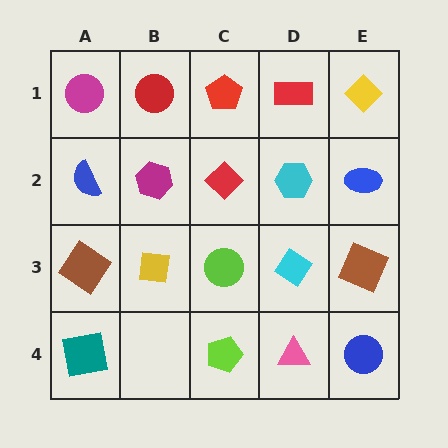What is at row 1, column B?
A red circle.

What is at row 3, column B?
A yellow square.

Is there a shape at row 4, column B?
No, that cell is empty.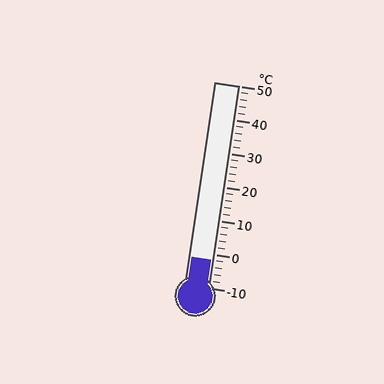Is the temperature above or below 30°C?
The temperature is below 30°C.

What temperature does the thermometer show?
The thermometer shows approximately -2°C.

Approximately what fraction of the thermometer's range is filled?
The thermometer is filled to approximately 15% of its range.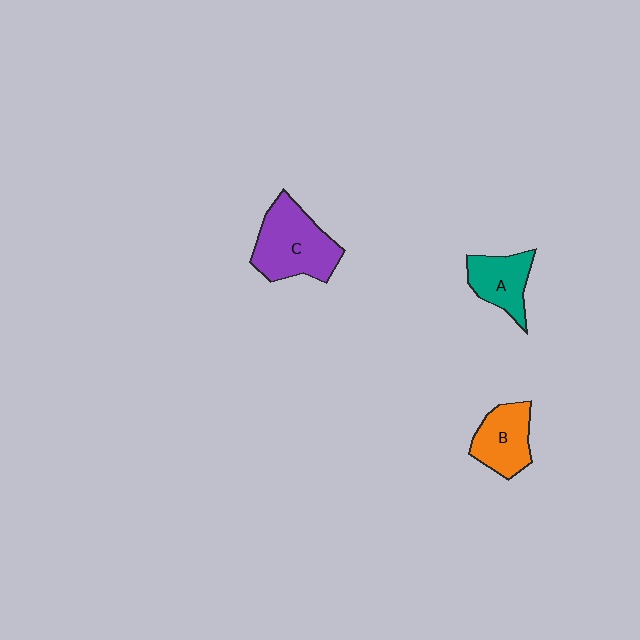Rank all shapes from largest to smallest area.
From largest to smallest: C (purple), B (orange), A (teal).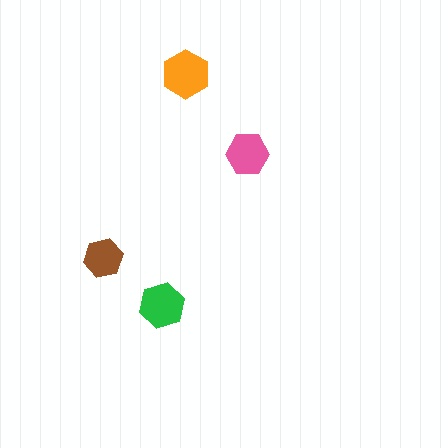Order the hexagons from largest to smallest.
the orange one, the green one, the pink one, the brown one.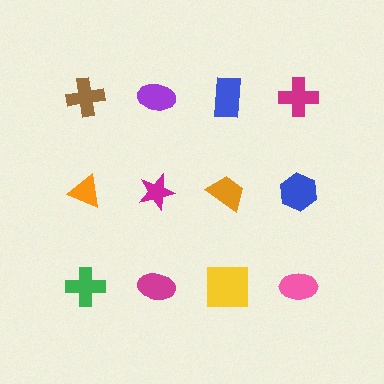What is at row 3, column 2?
A magenta ellipse.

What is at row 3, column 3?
A yellow square.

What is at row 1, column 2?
A purple ellipse.